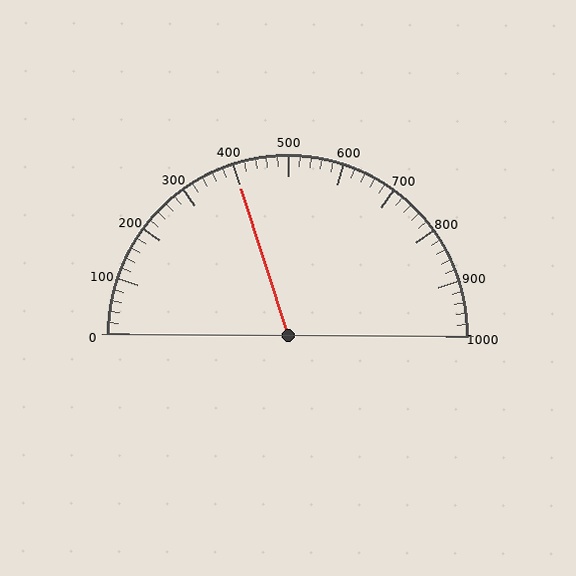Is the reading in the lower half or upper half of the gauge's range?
The reading is in the lower half of the range (0 to 1000).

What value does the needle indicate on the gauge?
The needle indicates approximately 400.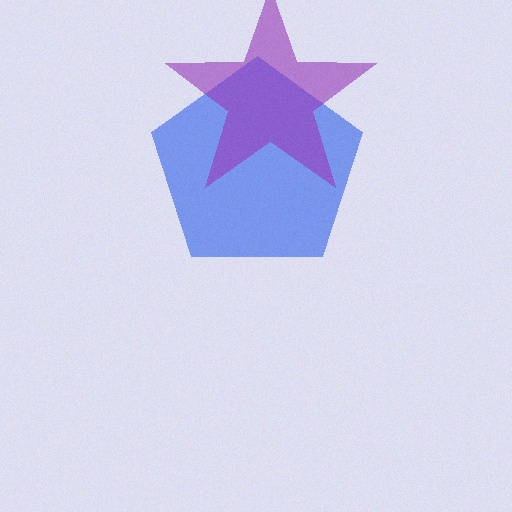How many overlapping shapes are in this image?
There are 2 overlapping shapes in the image.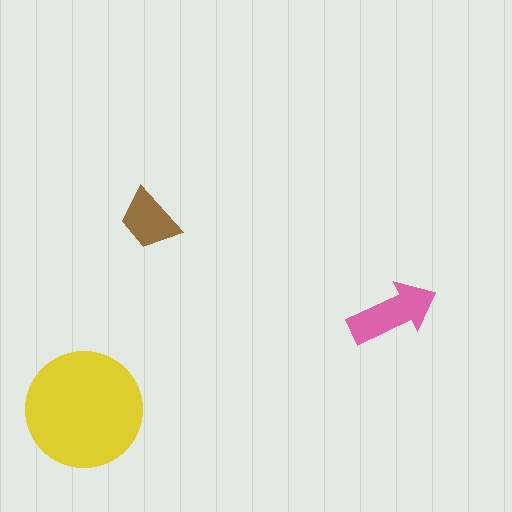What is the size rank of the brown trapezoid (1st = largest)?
3rd.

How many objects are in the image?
There are 3 objects in the image.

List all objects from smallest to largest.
The brown trapezoid, the pink arrow, the yellow circle.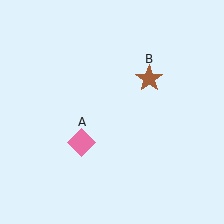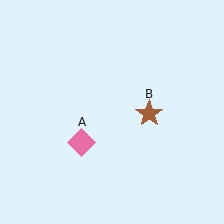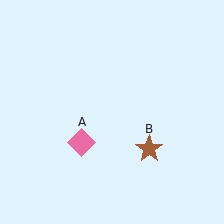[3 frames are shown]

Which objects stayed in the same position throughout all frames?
Pink diamond (object A) remained stationary.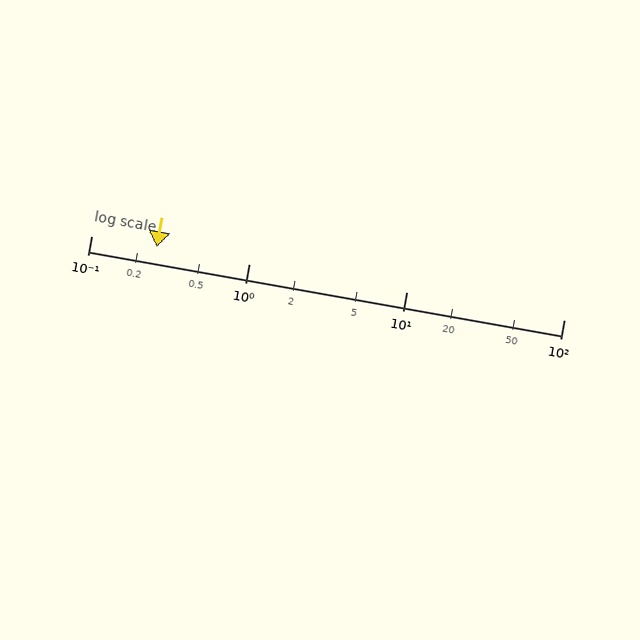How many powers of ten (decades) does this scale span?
The scale spans 3 decades, from 0.1 to 100.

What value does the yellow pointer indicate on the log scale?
The pointer indicates approximately 0.26.